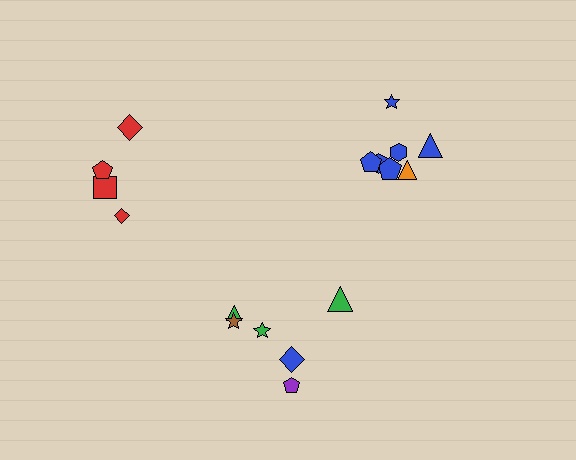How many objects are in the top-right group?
There are 7 objects.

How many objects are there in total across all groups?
There are 17 objects.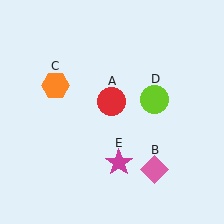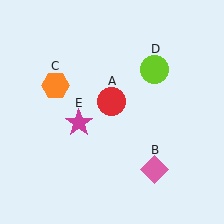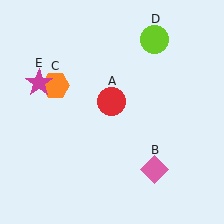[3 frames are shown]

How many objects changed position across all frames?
2 objects changed position: lime circle (object D), magenta star (object E).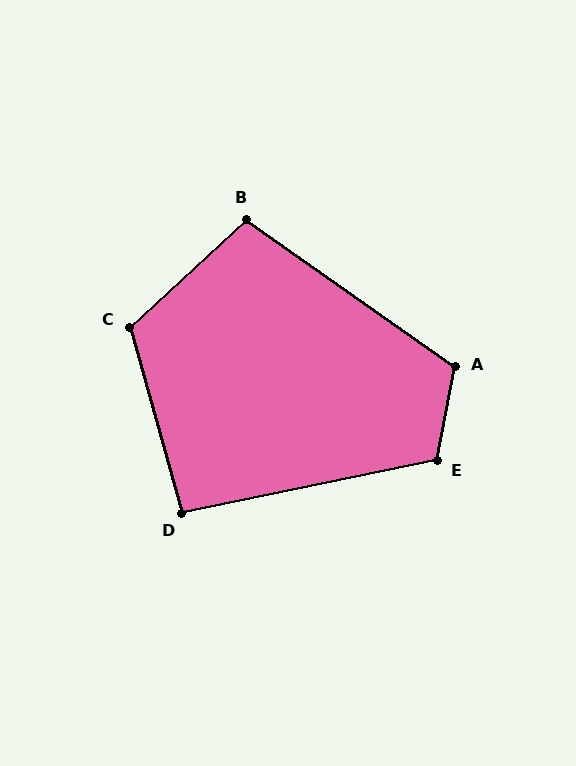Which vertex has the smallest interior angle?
D, at approximately 94 degrees.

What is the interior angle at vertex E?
Approximately 113 degrees (obtuse).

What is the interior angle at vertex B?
Approximately 102 degrees (obtuse).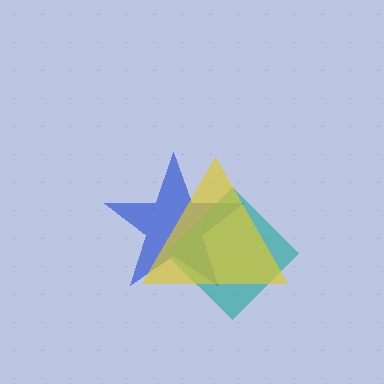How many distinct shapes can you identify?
There are 3 distinct shapes: a blue star, a teal diamond, a yellow triangle.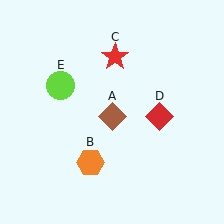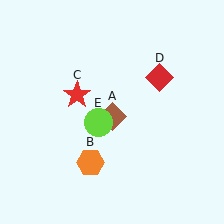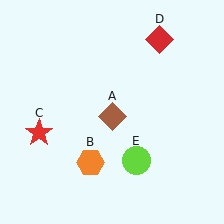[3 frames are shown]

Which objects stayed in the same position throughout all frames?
Brown diamond (object A) and orange hexagon (object B) remained stationary.